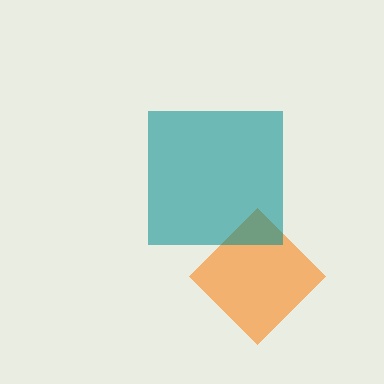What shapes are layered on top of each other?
The layered shapes are: an orange diamond, a teal square.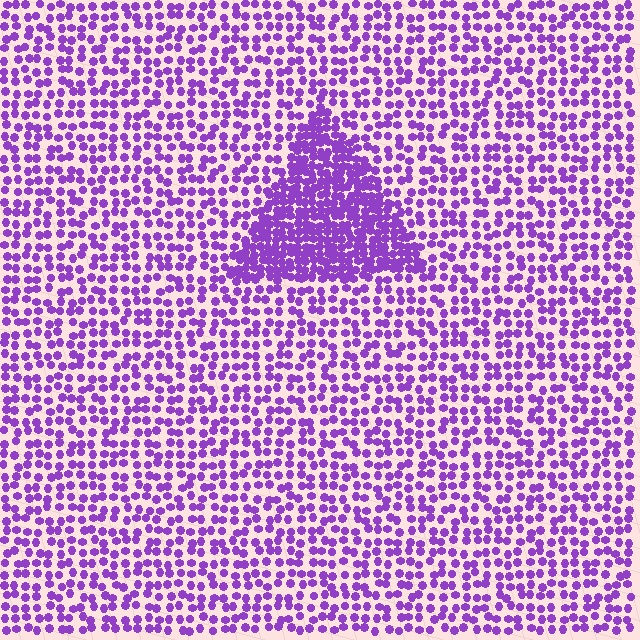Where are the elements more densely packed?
The elements are more densely packed inside the triangle boundary.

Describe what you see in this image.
The image contains small purple elements arranged at two different densities. A triangle-shaped region is visible where the elements are more densely packed than the surrounding area.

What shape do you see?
I see a triangle.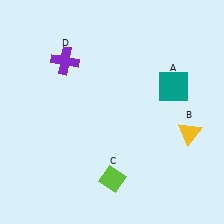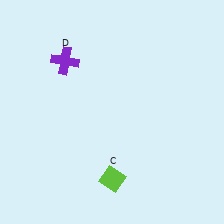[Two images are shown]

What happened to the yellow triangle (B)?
The yellow triangle (B) was removed in Image 2. It was in the bottom-right area of Image 1.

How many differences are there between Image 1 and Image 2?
There are 2 differences between the two images.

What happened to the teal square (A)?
The teal square (A) was removed in Image 2. It was in the top-right area of Image 1.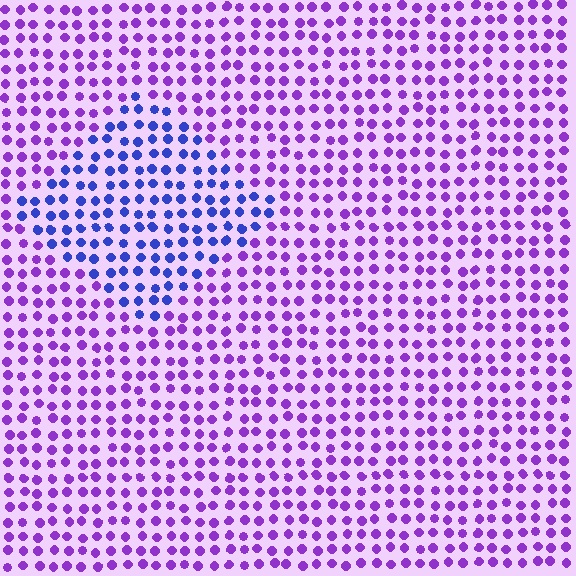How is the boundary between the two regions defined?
The boundary is defined purely by a slight shift in hue (about 43 degrees). Spacing, size, and orientation are identical on both sides.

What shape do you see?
I see a diamond.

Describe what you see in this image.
The image is filled with small purple elements in a uniform arrangement. A diamond-shaped region is visible where the elements are tinted to a slightly different hue, forming a subtle color boundary.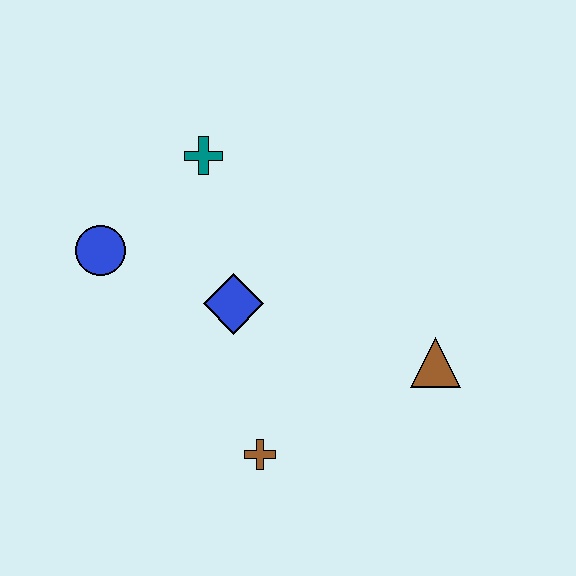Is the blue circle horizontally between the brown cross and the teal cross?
No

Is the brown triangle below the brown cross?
No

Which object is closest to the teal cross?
The blue circle is closest to the teal cross.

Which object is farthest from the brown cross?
The teal cross is farthest from the brown cross.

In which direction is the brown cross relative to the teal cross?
The brown cross is below the teal cross.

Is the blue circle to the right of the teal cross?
No